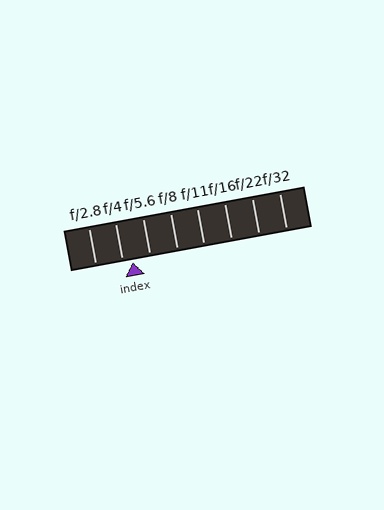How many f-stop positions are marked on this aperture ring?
There are 8 f-stop positions marked.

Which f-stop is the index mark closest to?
The index mark is closest to f/4.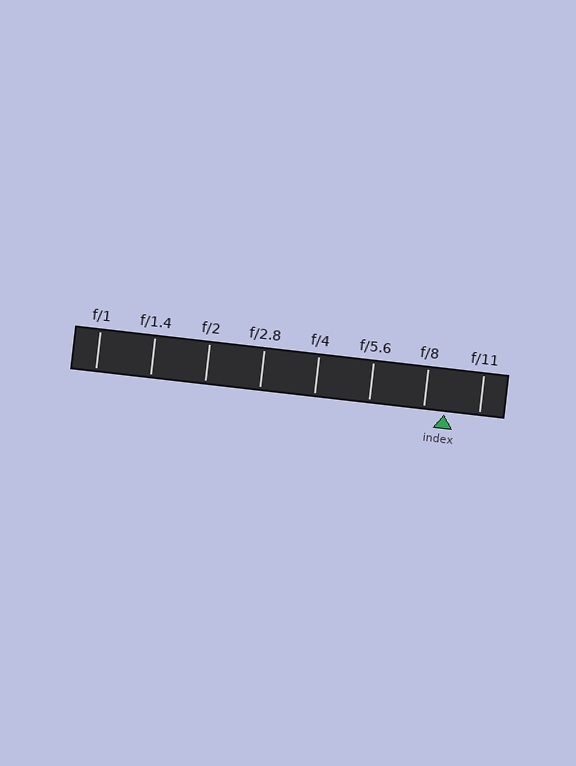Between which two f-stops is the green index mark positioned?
The index mark is between f/8 and f/11.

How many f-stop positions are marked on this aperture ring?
There are 8 f-stop positions marked.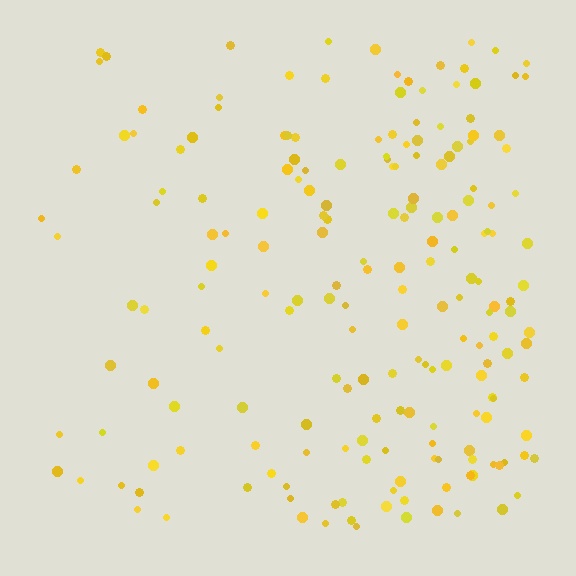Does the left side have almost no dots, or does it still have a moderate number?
Still a moderate number, just noticeably fewer than the right.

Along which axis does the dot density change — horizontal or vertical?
Horizontal.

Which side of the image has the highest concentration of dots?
The right.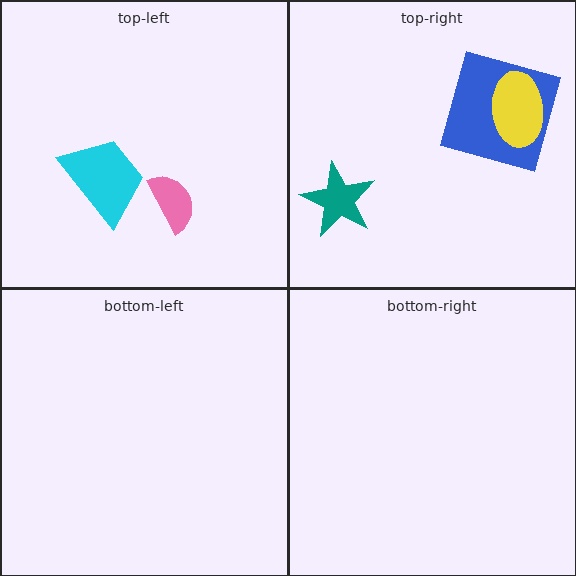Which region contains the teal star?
The top-right region.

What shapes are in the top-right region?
The blue square, the yellow ellipse, the teal star.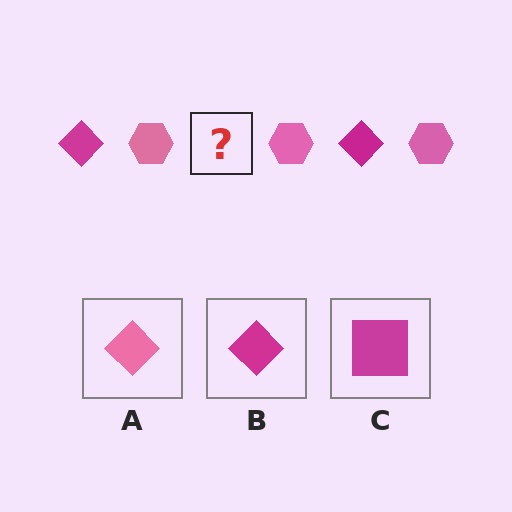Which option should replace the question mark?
Option B.